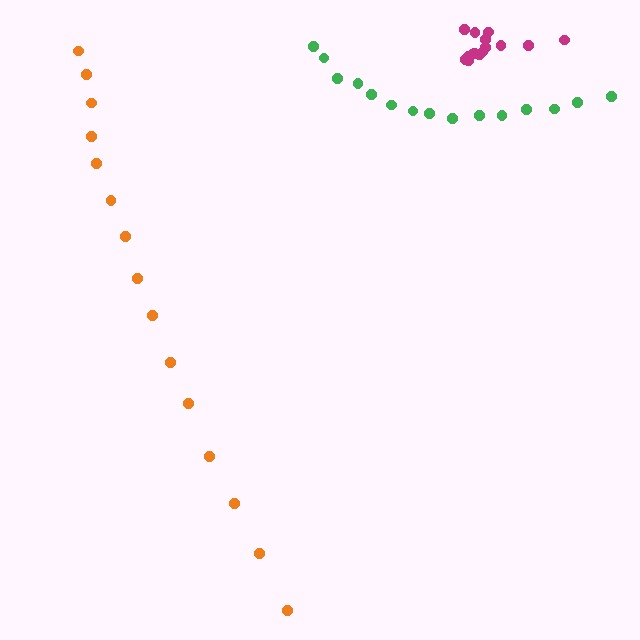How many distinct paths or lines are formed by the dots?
There are 3 distinct paths.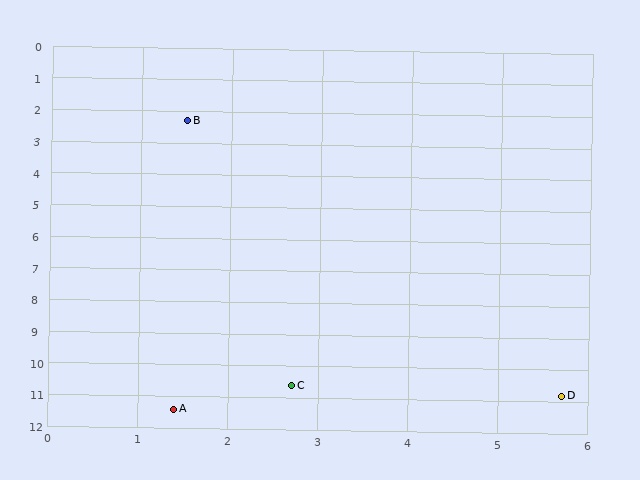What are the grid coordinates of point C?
Point C is at approximately (2.7, 10.6).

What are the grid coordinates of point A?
Point A is at approximately (1.4, 11.4).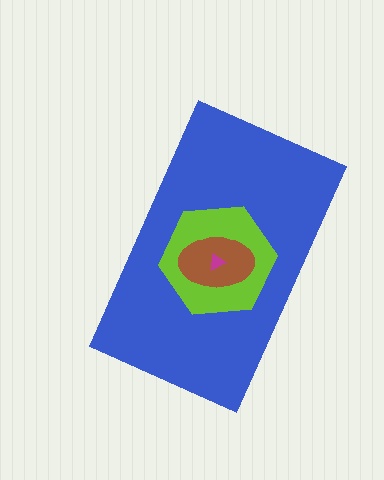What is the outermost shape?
The blue rectangle.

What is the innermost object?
The magenta triangle.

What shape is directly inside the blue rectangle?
The lime hexagon.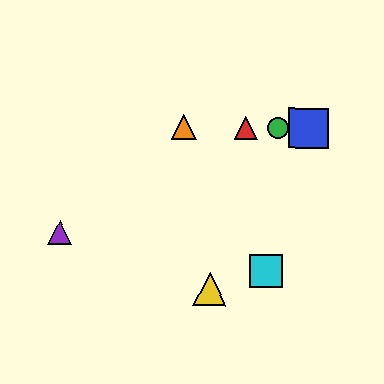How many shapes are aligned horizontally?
4 shapes (the red triangle, the blue square, the green circle, the orange triangle) are aligned horizontally.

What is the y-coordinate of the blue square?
The blue square is at y≈129.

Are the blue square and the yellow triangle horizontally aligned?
No, the blue square is at y≈129 and the yellow triangle is at y≈289.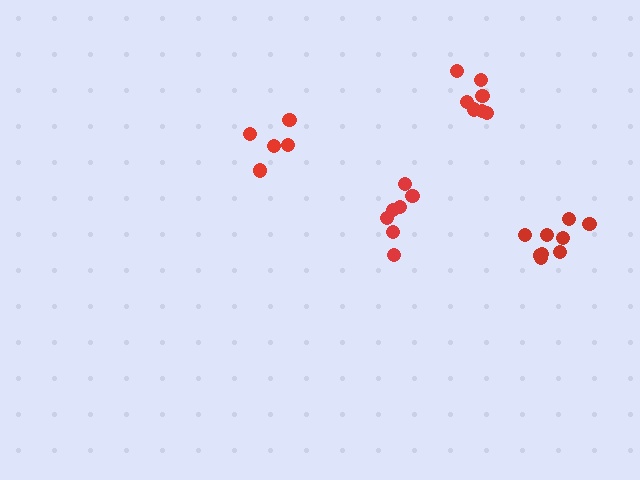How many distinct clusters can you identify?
There are 4 distinct clusters.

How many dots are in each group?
Group 1: 7 dots, Group 2: 7 dots, Group 3: 9 dots, Group 4: 5 dots (28 total).